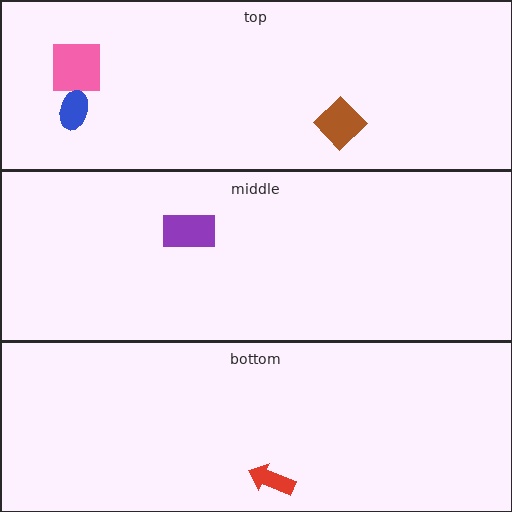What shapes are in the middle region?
The purple rectangle.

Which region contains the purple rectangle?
The middle region.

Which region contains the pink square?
The top region.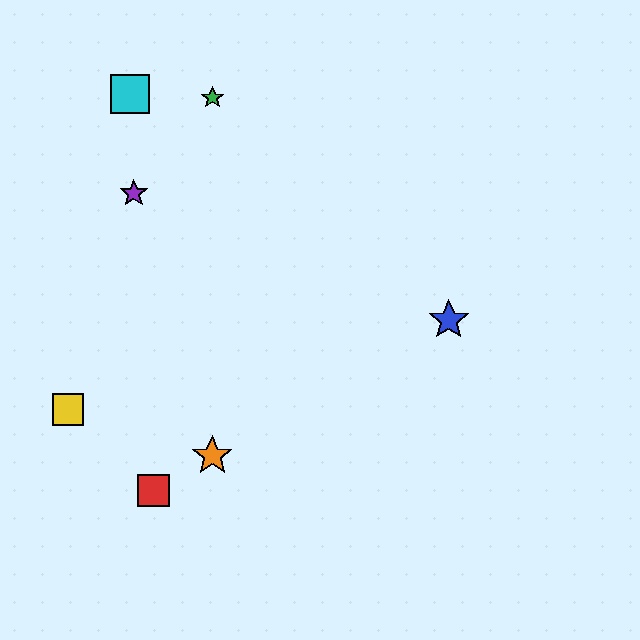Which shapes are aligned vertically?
The green star, the orange star are aligned vertically.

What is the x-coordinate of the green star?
The green star is at x≈212.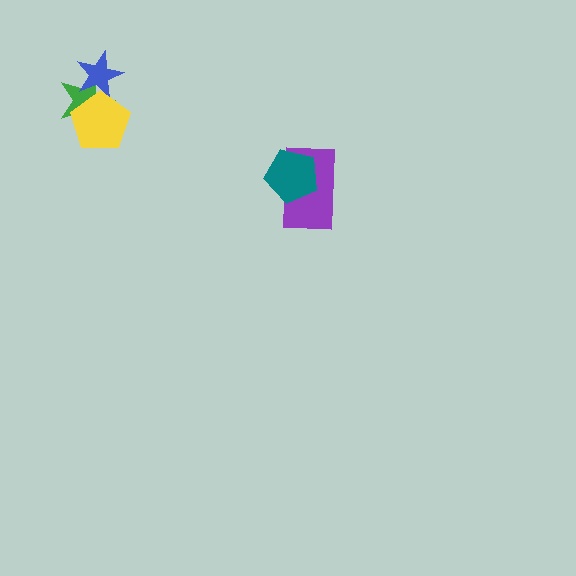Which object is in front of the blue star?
The yellow pentagon is in front of the blue star.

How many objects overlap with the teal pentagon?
1 object overlaps with the teal pentagon.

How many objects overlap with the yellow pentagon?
2 objects overlap with the yellow pentagon.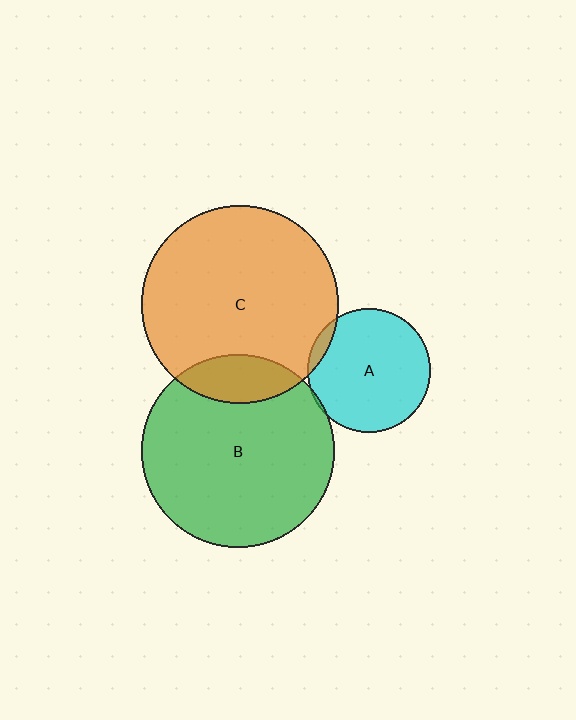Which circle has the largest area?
Circle C (orange).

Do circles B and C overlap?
Yes.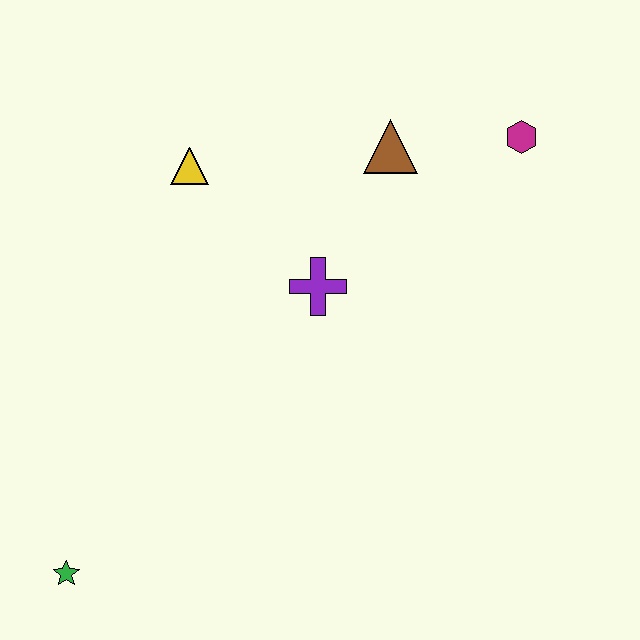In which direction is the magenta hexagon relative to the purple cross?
The magenta hexagon is to the right of the purple cross.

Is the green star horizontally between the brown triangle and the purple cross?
No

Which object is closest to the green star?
The purple cross is closest to the green star.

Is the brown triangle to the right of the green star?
Yes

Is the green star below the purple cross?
Yes